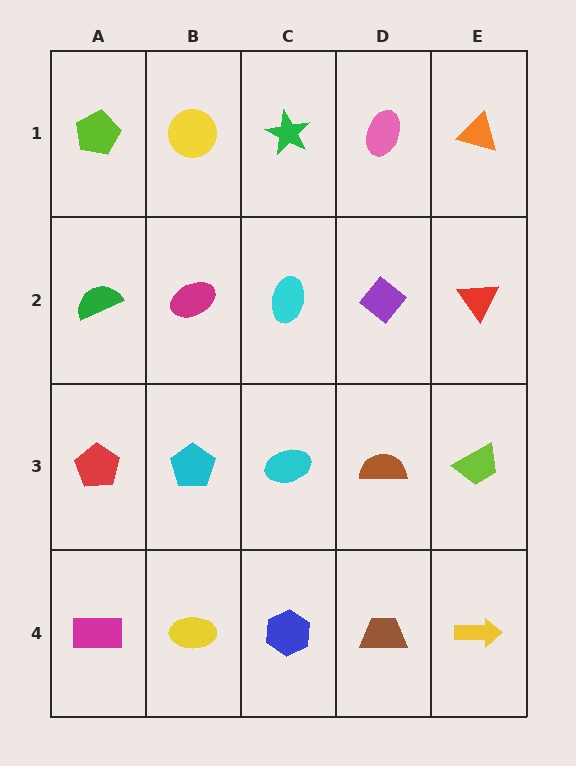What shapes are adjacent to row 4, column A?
A red pentagon (row 3, column A), a yellow ellipse (row 4, column B).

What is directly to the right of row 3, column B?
A cyan ellipse.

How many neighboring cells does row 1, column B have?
3.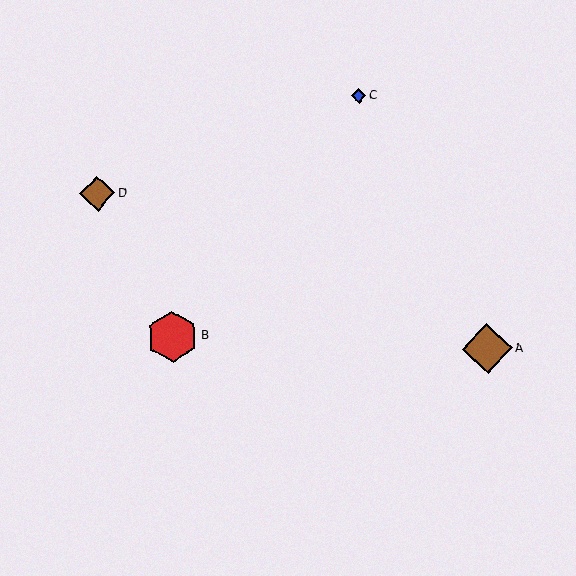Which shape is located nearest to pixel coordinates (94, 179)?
The brown diamond (labeled D) at (97, 193) is nearest to that location.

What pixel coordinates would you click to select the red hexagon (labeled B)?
Click at (172, 337) to select the red hexagon B.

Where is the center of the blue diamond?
The center of the blue diamond is at (359, 96).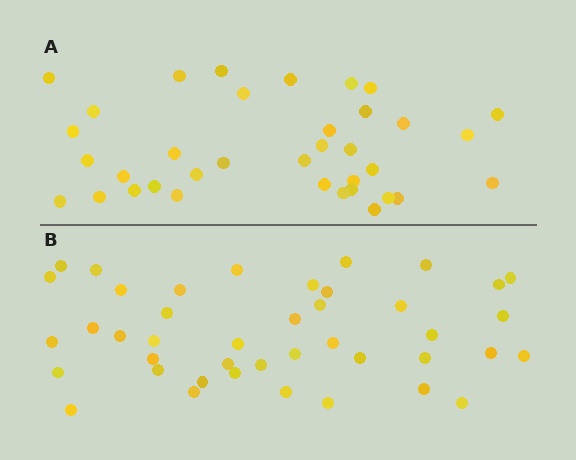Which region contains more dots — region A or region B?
Region B (the bottom region) has more dots.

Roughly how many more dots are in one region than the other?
Region B has about 6 more dots than region A.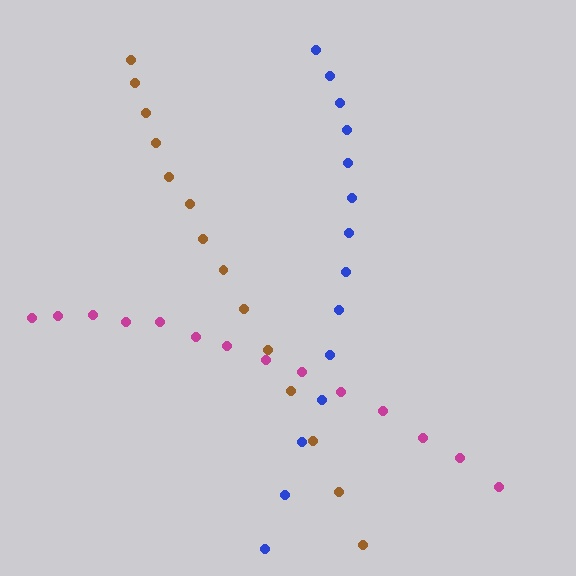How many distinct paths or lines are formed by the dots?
There are 3 distinct paths.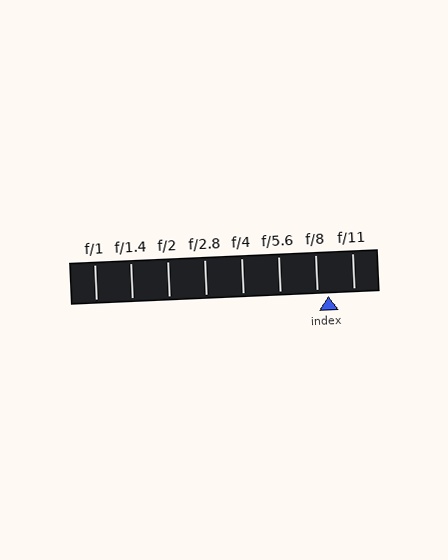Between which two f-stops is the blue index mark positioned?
The index mark is between f/8 and f/11.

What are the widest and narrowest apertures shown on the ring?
The widest aperture shown is f/1 and the narrowest is f/11.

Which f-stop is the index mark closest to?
The index mark is closest to f/8.